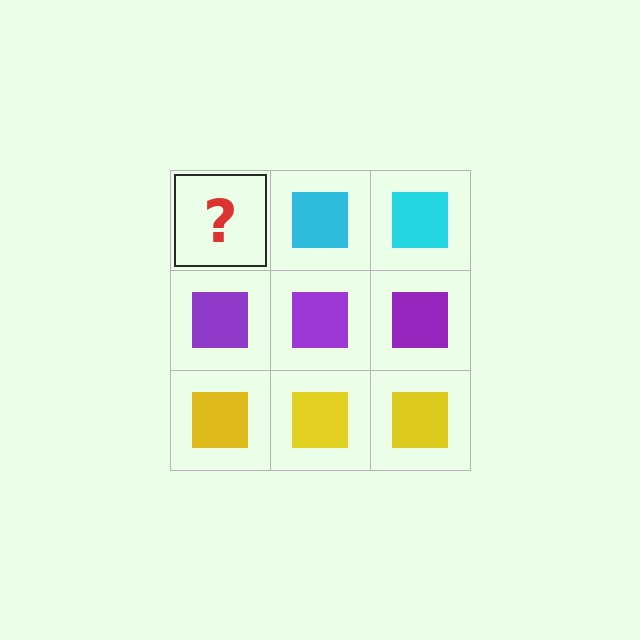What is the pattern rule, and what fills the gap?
The rule is that each row has a consistent color. The gap should be filled with a cyan square.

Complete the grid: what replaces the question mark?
The question mark should be replaced with a cyan square.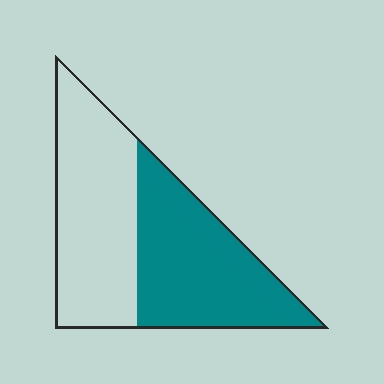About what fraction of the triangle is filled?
About one half (1/2).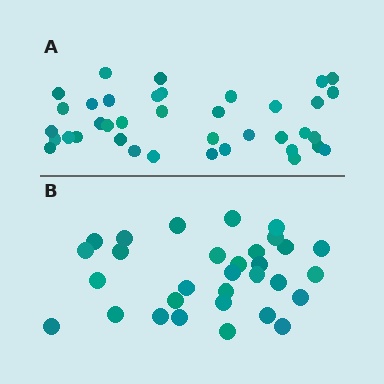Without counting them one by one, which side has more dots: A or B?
Region A (the top region) has more dots.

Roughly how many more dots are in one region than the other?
Region A has roughly 8 or so more dots than region B.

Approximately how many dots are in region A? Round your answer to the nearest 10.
About 40 dots. (The exact count is 38, which rounds to 40.)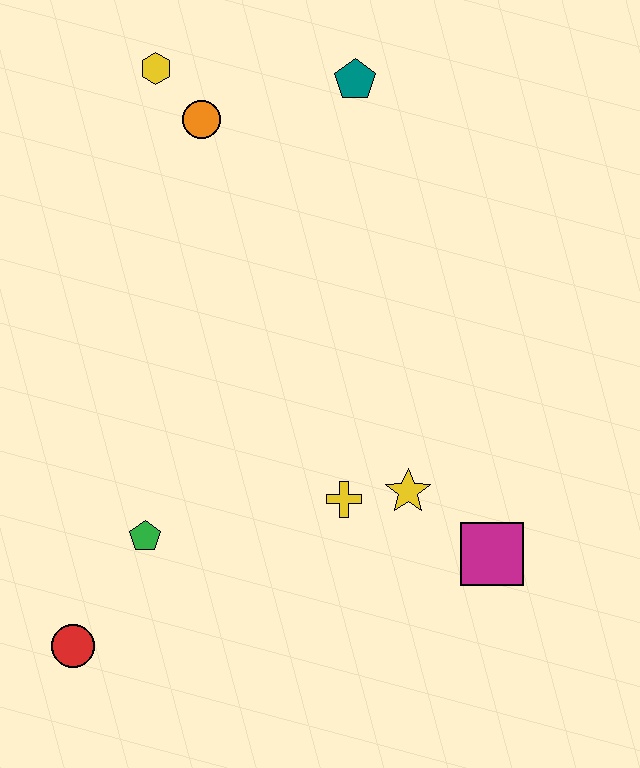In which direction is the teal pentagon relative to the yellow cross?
The teal pentagon is above the yellow cross.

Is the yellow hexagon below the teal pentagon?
No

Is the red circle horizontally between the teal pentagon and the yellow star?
No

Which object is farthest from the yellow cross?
The yellow hexagon is farthest from the yellow cross.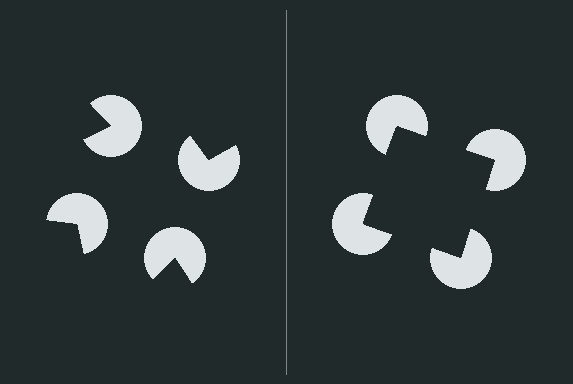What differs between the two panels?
The pac-man discs are positioned identically on both sides; only the wedge orientations differ. On the right they align to a square; on the left they are misaligned.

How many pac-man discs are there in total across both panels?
8 — 4 on each side.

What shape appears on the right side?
An illusory square.